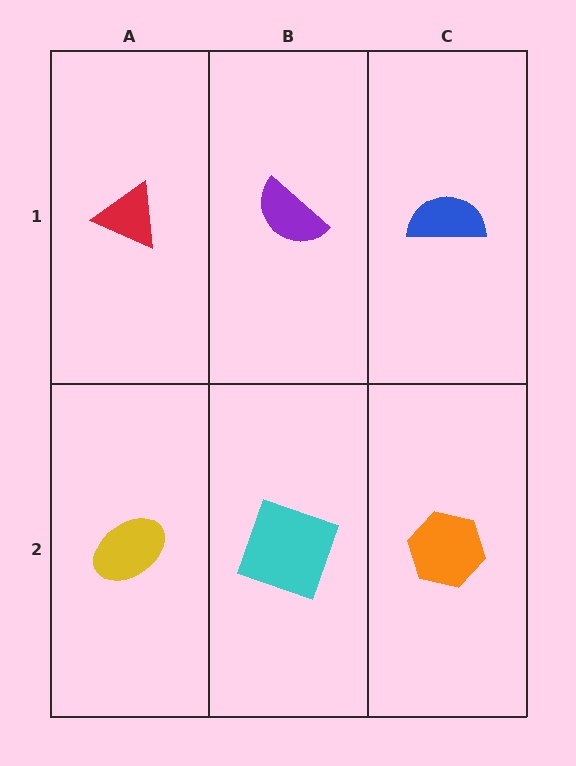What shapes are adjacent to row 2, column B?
A purple semicircle (row 1, column B), a yellow ellipse (row 2, column A), an orange hexagon (row 2, column C).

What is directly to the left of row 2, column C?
A cyan square.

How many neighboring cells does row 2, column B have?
3.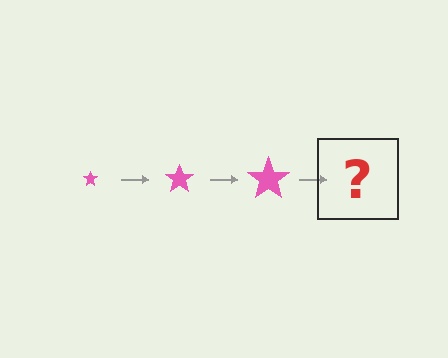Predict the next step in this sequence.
The next step is a pink star, larger than the previous one.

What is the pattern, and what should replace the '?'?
The pattern is that the star gets progressively larger each step. The '?' should be a pink star, larger than the previous one.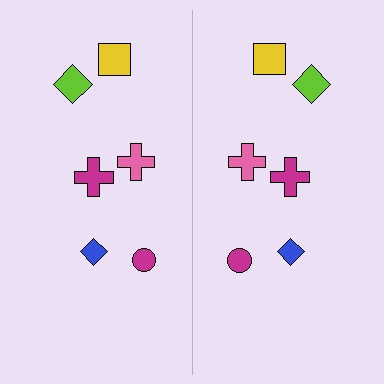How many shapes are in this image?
There are 12 shapes in this image.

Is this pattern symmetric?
Yes, this pattern has bilateral (reflection) symmetry.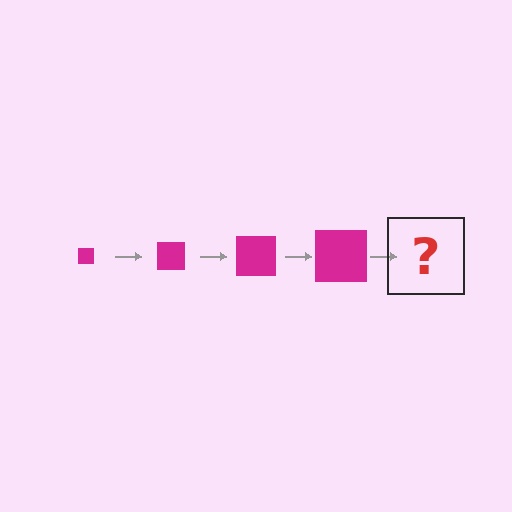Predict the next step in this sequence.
The next step is a magenta square, larger than the previous one.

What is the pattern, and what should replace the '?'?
The pattern is that the square gets progressively larger each step. The '?' should be a magenta square, larger than the previous one.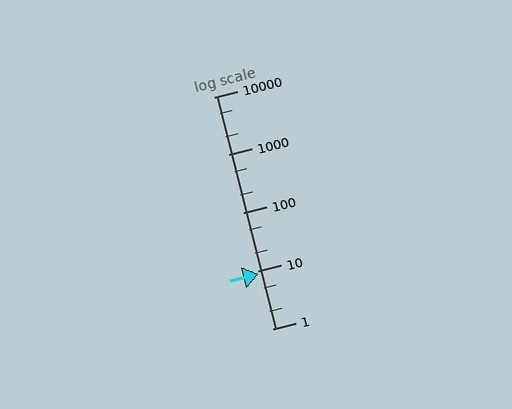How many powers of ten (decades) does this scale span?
The scale spans 4 decades, from 1 to 10000.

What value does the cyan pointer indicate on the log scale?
The pointer indicates approximately 8.9.